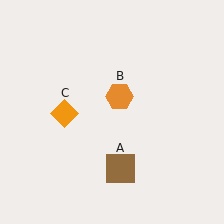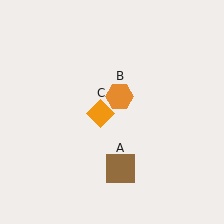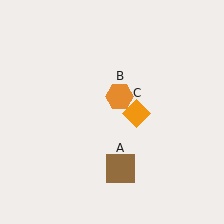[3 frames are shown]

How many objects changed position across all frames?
1 object changed position: orange diamond (object C).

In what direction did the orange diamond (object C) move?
The orange diamond (object C) moved right.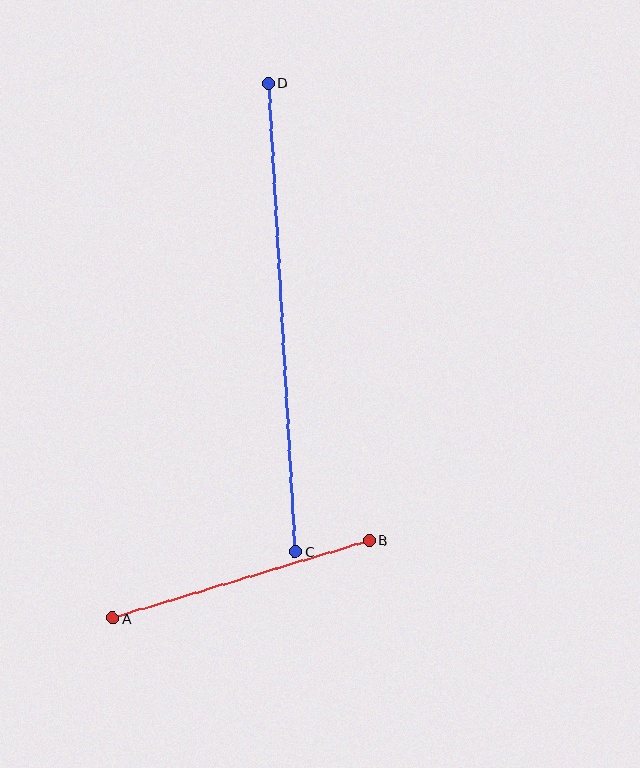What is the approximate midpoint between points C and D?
The midpoint is at approximately (282, 317) pixels.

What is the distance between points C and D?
The distance is approximately 469 pixels.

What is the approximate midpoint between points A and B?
The midpoint is at approximately (241, 579) pixels.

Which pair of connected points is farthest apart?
Points C and D are farthest apart.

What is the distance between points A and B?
The distance is approximately 268 pixels.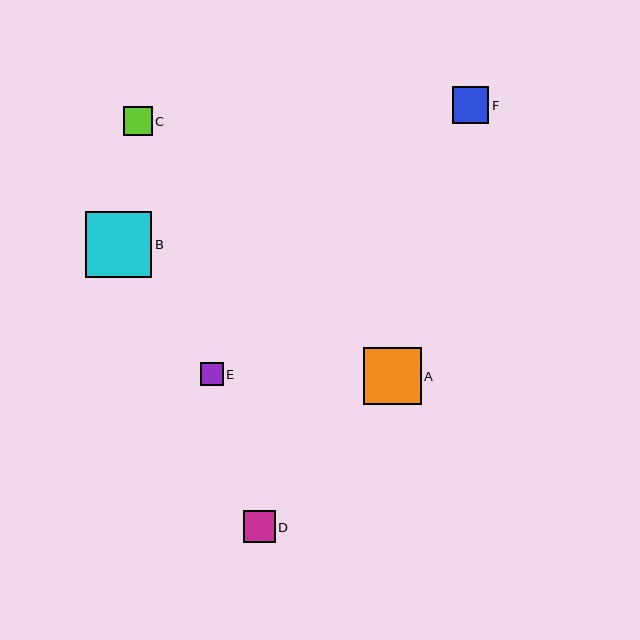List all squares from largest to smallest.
From largest to smallest: B, A, F, D, C, E.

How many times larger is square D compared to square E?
Square D is approximately 1.4 times the size of square E.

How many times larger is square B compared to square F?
Square B is approximately 1.8 times the size of square F.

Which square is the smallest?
Square E is the smallest with a size of approximately 23 pixels.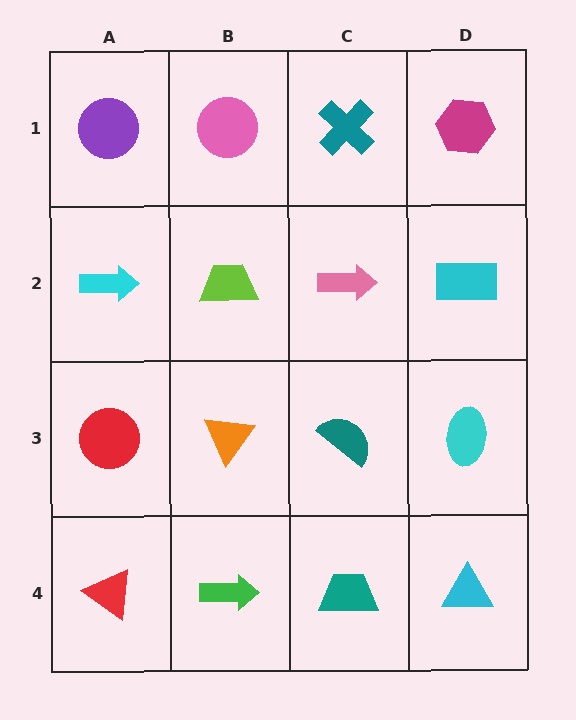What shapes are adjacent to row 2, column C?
A teal cross (row 1, column C), a teal semicircle (row 3, column C), a lime trapezoid (row 2, column B), a cyan rectangle (row 2, column D).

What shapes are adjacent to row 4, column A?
A red circle (row 3, column A), a green arrow (row 4, column B).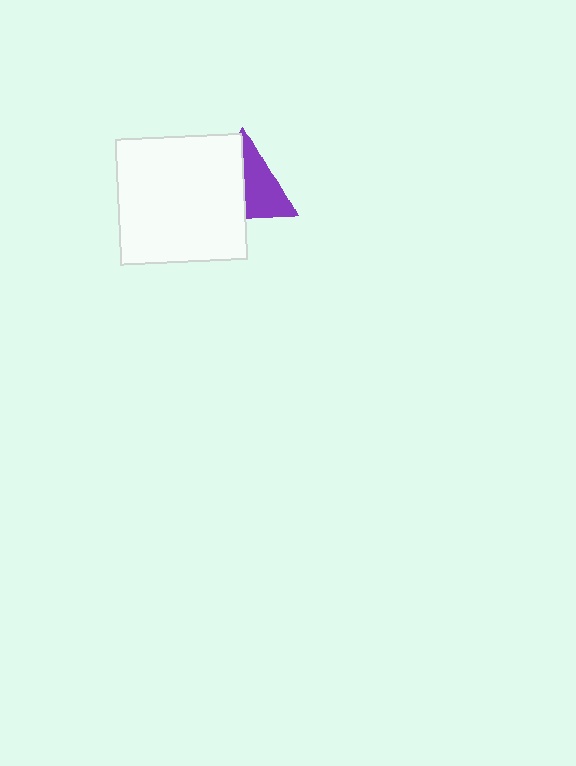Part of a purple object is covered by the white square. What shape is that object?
It is a triangle.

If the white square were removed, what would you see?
You would see the complete purple triangle.